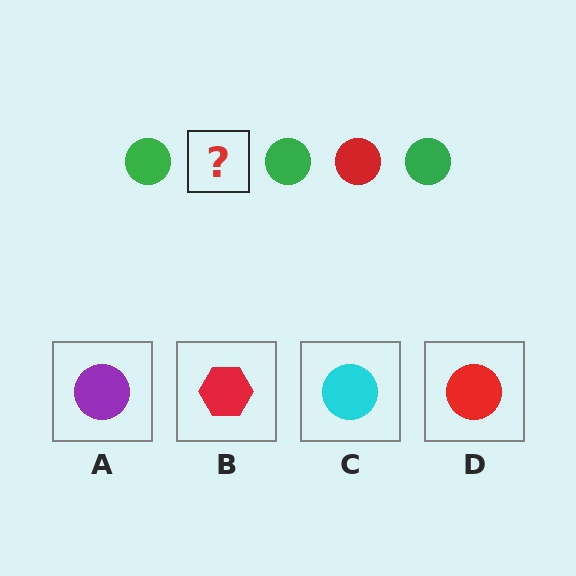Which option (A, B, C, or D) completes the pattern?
D.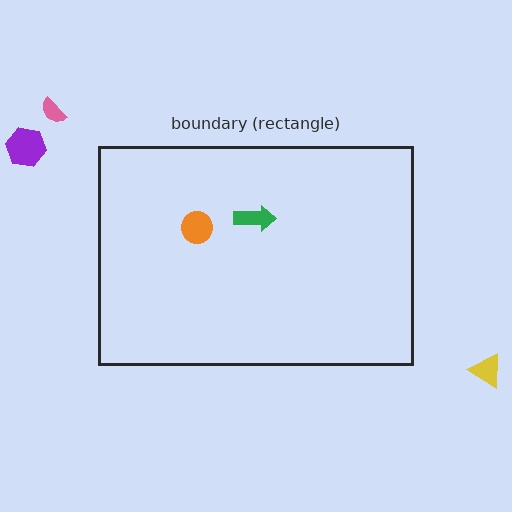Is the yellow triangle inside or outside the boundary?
Outside.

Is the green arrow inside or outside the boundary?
Inside.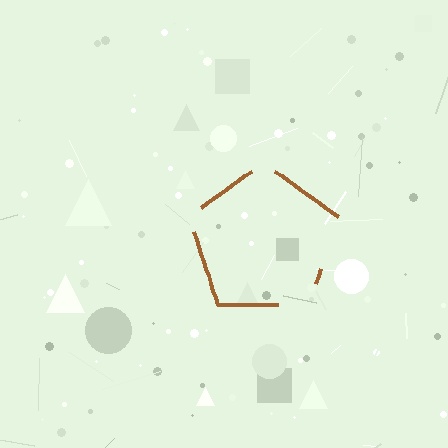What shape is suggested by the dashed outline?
The dashed outline suggests a pentagon.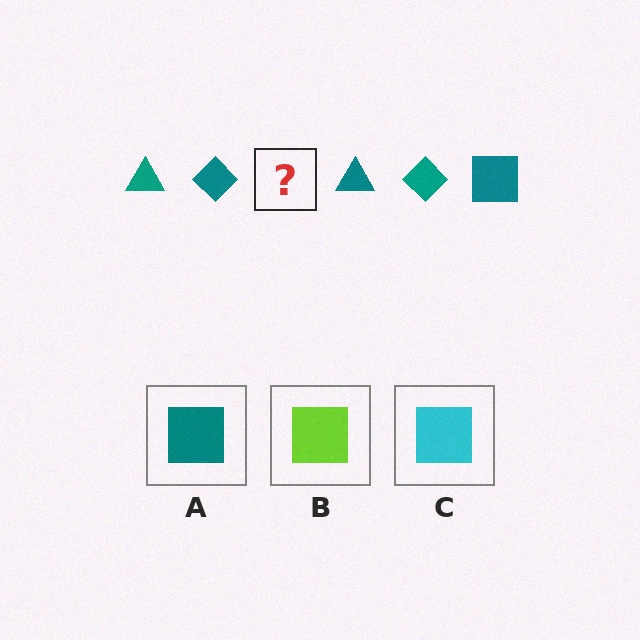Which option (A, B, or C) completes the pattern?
A.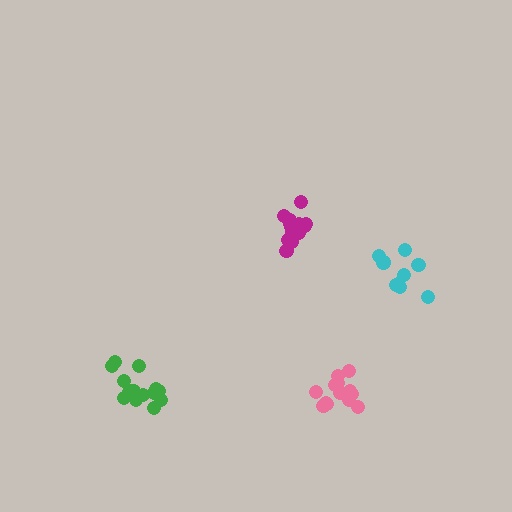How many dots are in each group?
Group 1: 14 dots, Group 2: 9 dots, Group 3: 13 dots, Group 4: 15 dots (51 total).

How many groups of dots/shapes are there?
There are 4 groups.